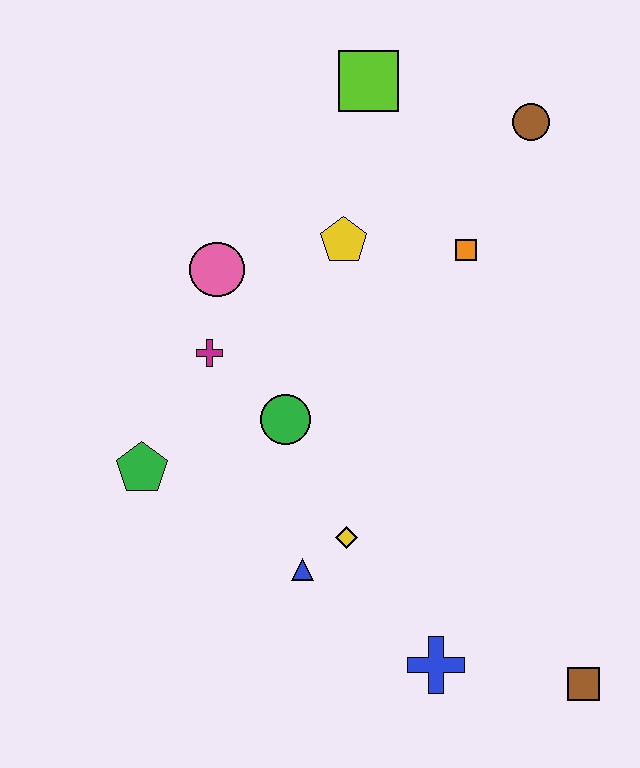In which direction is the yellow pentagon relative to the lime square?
The yellow pentagon is below the lime square.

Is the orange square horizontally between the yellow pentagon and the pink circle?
No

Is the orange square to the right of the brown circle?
No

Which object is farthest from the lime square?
The brown square is farthest from the lime square.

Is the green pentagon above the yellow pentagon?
No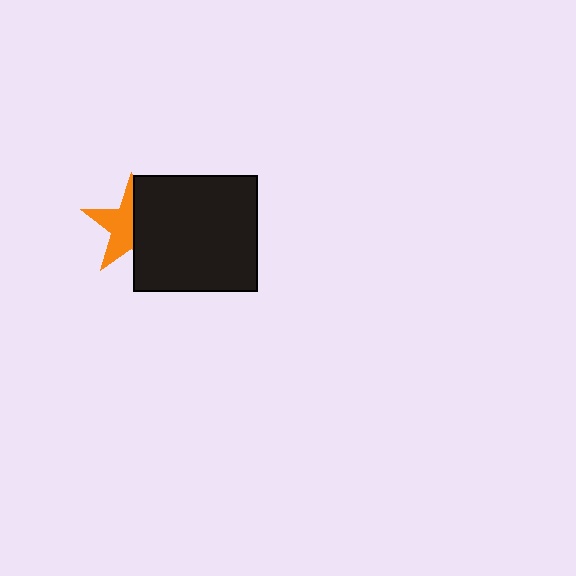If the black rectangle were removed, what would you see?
You would see the complete orange star.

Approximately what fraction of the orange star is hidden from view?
Roughly 47% of the orange star is hidden behind the black rectangle.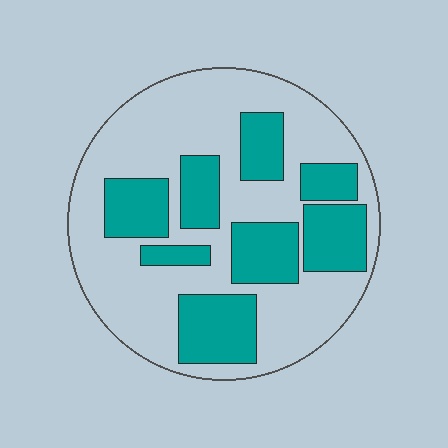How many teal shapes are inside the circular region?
8.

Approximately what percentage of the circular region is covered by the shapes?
Approximately 35%.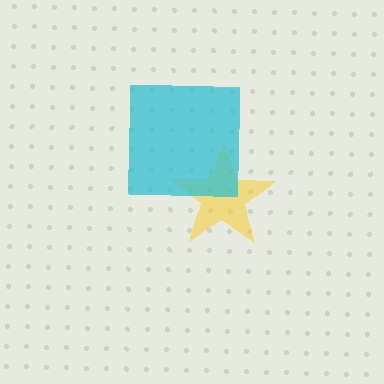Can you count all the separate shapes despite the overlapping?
Yes, there are 2 separate shapes.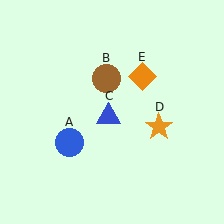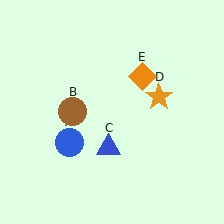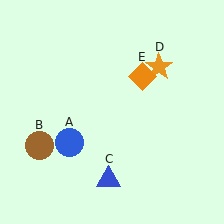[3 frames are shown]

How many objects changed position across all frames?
3 objects changed position: brown circle (object B), blue triangle (object C), orange star (object D).